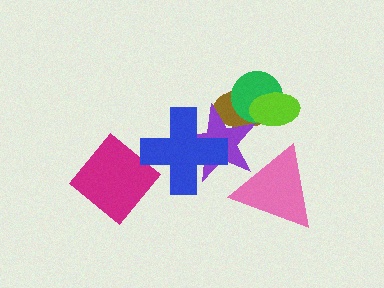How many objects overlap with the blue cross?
2 objects overlap with the blue cross.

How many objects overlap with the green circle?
3 objects overlap with the green circle.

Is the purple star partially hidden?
Yes, it is partially covered by another shape.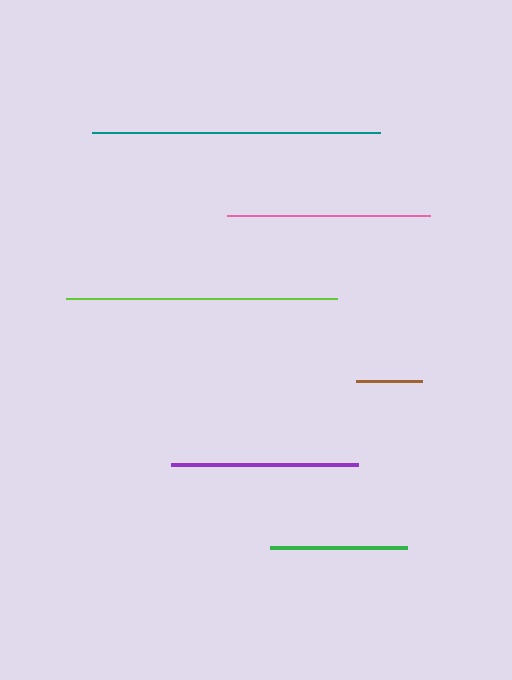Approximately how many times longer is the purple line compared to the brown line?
The purple line is approximately 2.8 times the length of the brown line.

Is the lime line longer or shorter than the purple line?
The lime line is longer than the purple line.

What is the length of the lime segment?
The lime segment is approximately 272 pixels long.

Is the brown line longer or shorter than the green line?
The green line is longer than the brown line.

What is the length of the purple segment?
The purple segment is approximately 187 pixels long.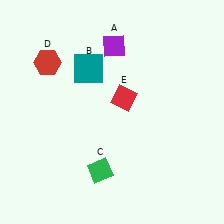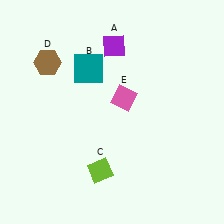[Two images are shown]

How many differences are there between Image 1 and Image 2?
There are 3 differences between the two images.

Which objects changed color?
C changed from green to lime. D changed from red to brown. E changed from red to pink.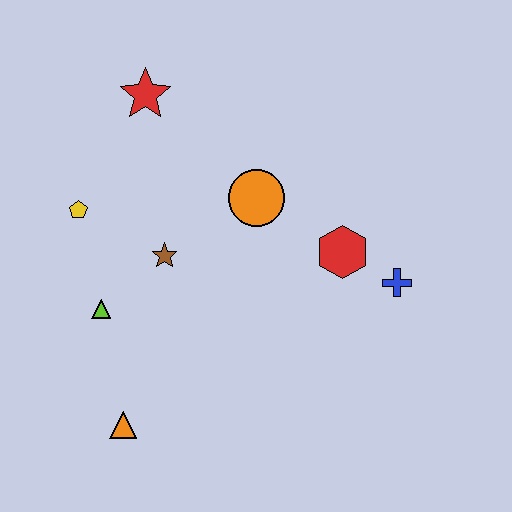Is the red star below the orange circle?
No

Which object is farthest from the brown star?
The blue cross is farthest from the brown star.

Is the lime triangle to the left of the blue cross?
Yes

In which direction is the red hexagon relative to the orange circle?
The red hexagon is to the right of the orange circle.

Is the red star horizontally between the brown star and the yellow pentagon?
Yes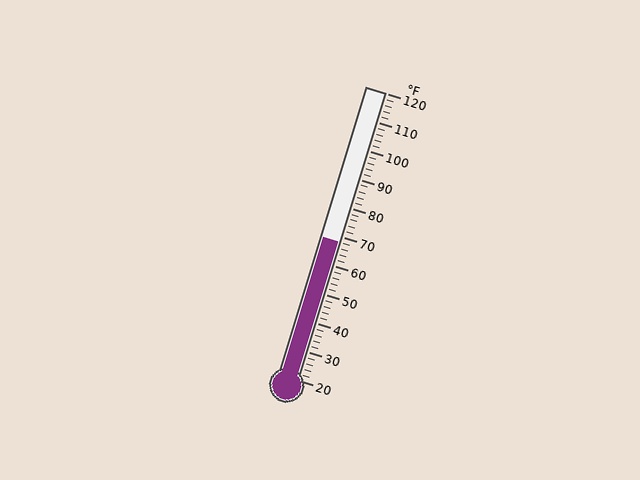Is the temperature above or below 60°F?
The temperature is above 60°F.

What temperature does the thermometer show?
The thermometer shows approximately 68°F.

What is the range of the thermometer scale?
The thermometer scale ranges from 20°F to 120°F.